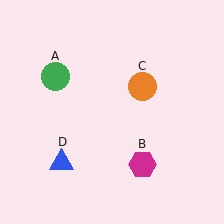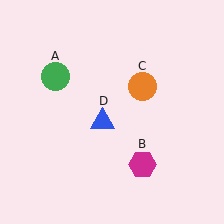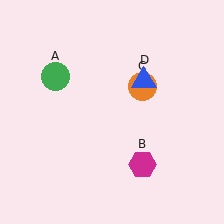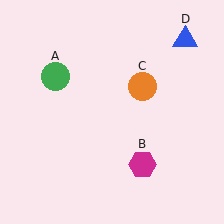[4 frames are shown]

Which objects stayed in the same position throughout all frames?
Green circle (object A) and magenta hexagon (object B) and orange circle (object C) remained stationary.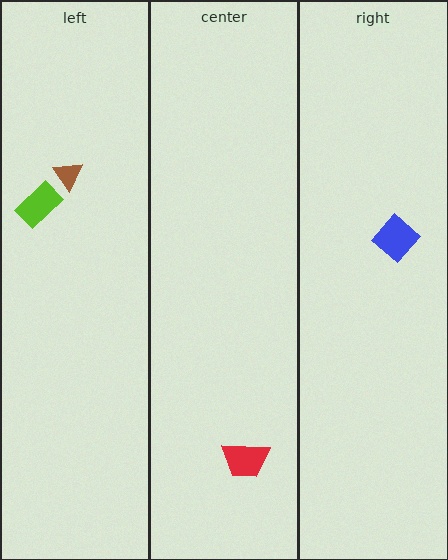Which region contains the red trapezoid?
The center region.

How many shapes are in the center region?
1.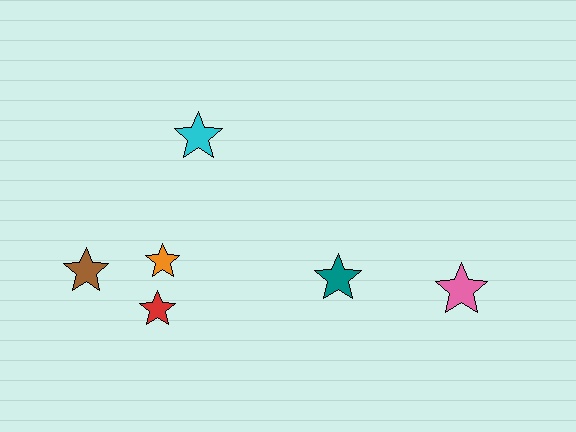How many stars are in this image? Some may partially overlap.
There are 6 stars.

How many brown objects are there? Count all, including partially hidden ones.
There is 1 brown object.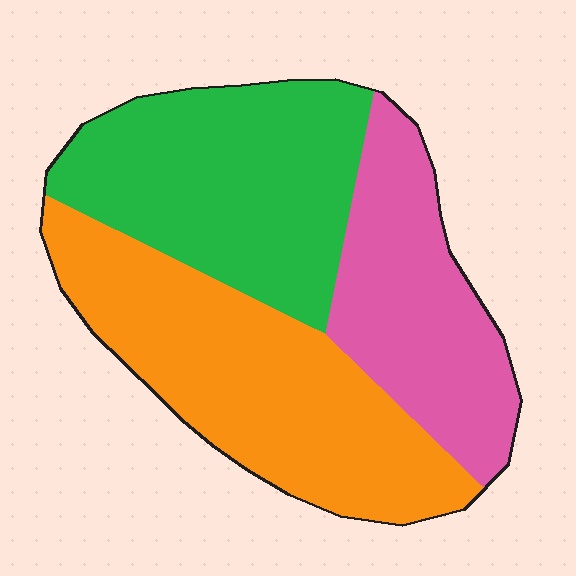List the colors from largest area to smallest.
From largest to smallest: orange, green, pink.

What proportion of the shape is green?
Green covers 35% of the shape.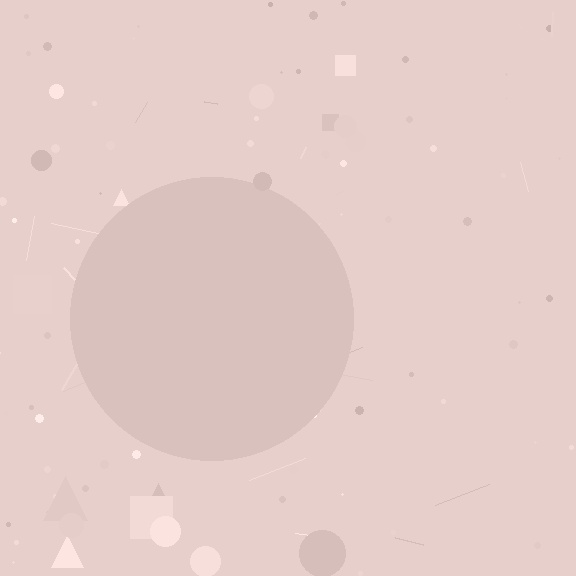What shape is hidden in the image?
A circle is hidden in the image.